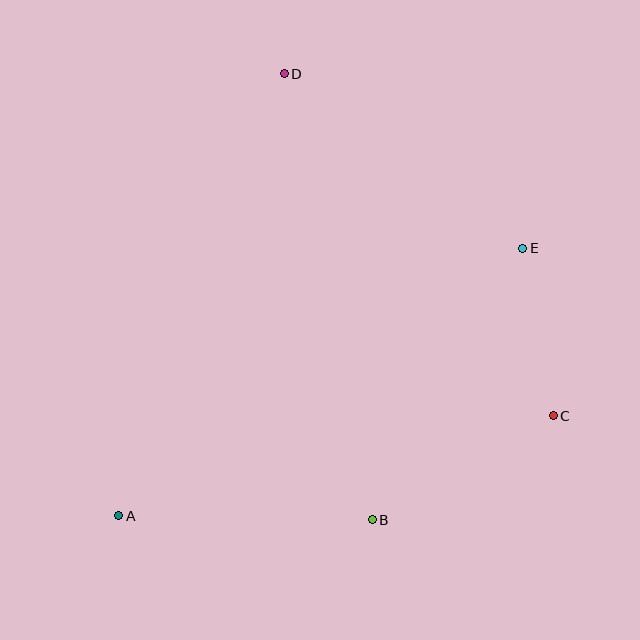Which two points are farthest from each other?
Points A and E are farthest from each other.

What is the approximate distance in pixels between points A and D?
The distance between A and D is approximately 472 pixels.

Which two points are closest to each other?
Points C and E are closest to each other.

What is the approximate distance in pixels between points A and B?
The distance between A and B is approximately 254 pixels.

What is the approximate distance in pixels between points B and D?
The distance between B and D is approximately 455 pixels.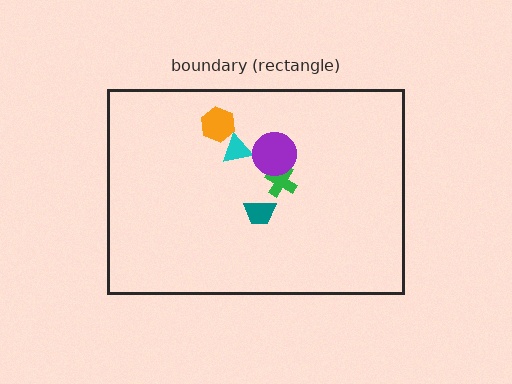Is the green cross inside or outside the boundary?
Inside.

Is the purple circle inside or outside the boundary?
Inside.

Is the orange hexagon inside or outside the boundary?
Inside.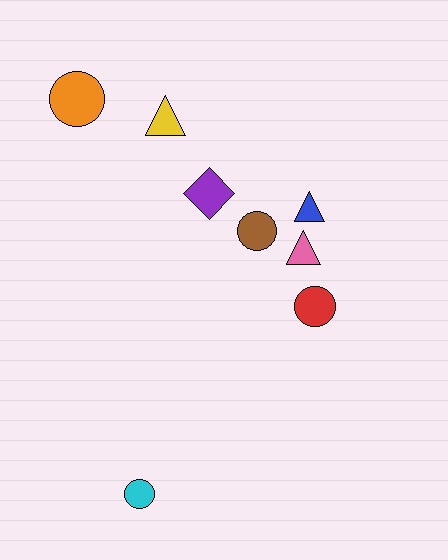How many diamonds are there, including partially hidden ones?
There is 1 diamond.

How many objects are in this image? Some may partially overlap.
There are 8 objects.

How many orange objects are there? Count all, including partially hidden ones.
There is 1 orange object.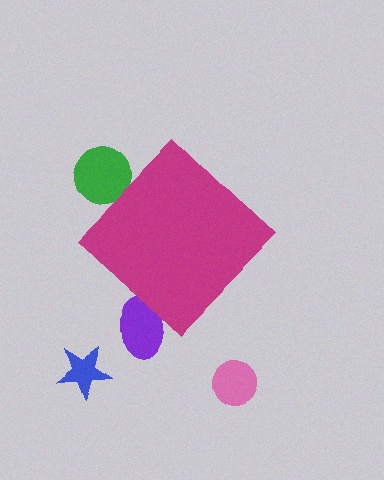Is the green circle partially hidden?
Yes, the green circle is partially hidden behind the magenta diamond.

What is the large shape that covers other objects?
A magenta diamond.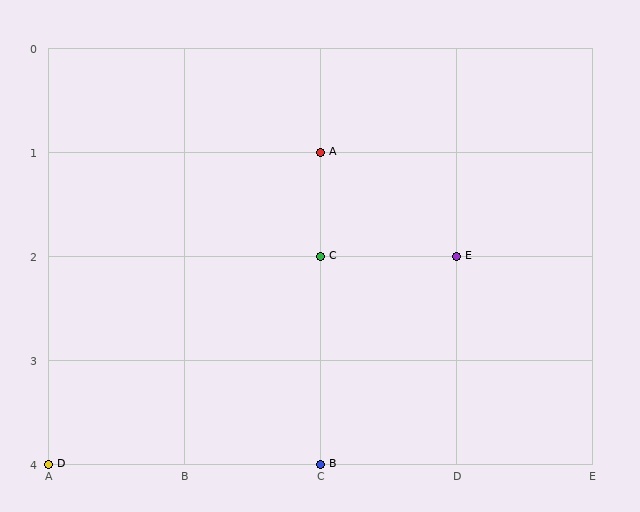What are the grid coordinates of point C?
Point C is at grid coordinates (C, 2).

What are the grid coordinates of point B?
Point B is at grid coordinates (C, 4).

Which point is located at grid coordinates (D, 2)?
Point E is at (D, 2).